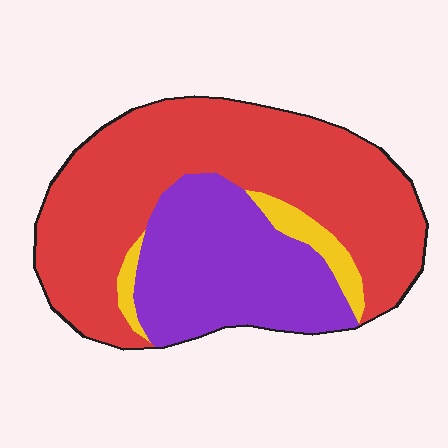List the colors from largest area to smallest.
From largest to smallest: red, purple, yellow.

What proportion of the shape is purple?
Purple covers roughly 35% of the shape.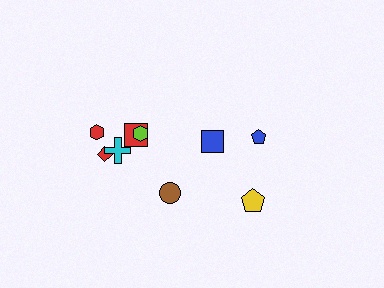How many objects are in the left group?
There are 6 objects.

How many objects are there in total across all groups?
There are 9 objects.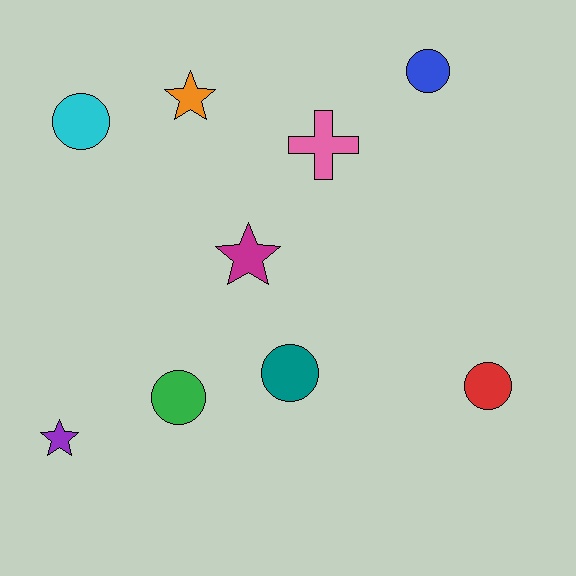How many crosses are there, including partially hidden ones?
There is 1 cross.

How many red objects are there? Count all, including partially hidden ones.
There is 1 red object.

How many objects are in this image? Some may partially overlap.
There are 9 objects.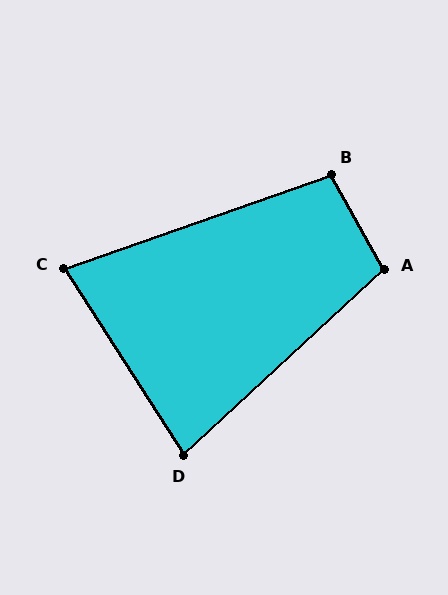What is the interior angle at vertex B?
Approximately 100 degrees (obtuse).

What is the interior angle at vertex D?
Approximately 80 degrees (acute).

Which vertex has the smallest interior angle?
C, at approximately 77 degrees.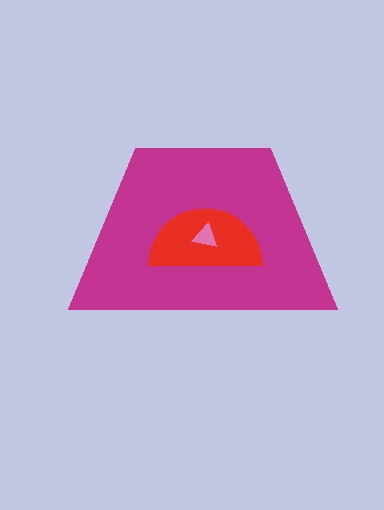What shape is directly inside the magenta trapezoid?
The red semicircle.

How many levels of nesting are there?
3.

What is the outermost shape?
The magenta trapezoid.